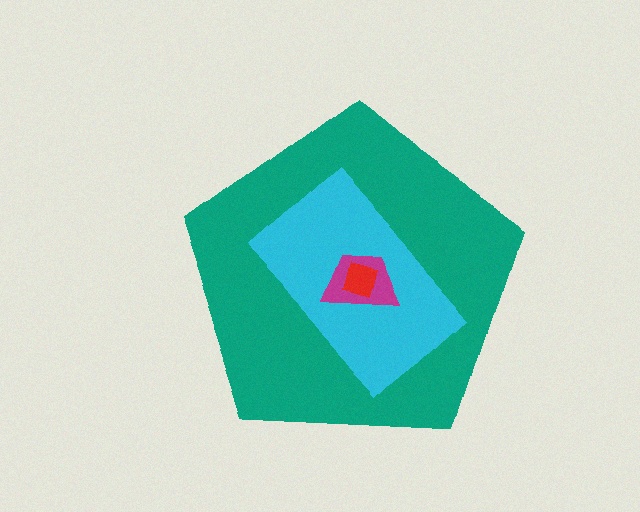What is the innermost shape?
The red square.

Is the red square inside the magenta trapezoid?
Yes.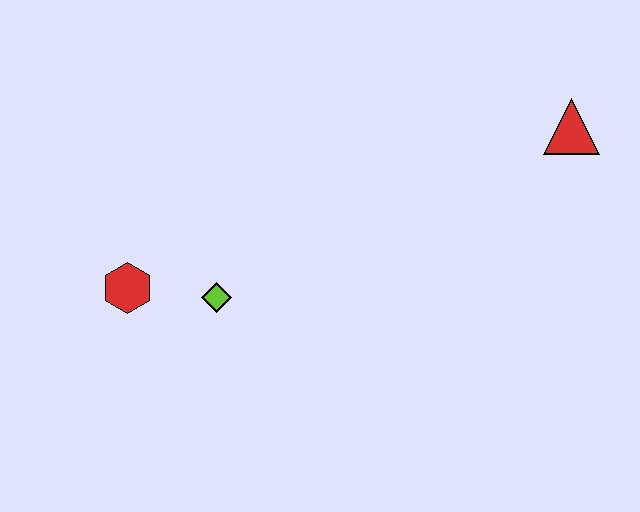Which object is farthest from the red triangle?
The red hexagon is farthest from the red triangle.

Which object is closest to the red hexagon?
The lime diamond is closest to the red hexagon.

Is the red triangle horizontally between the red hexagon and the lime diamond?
No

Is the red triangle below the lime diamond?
No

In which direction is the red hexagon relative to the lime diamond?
The red hexagon is to the left of the lime diamond.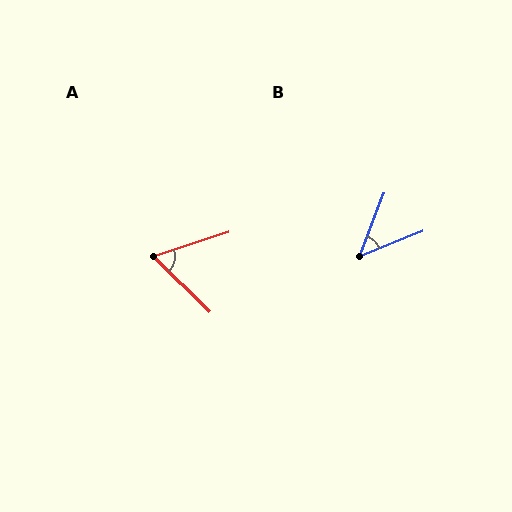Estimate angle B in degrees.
Approximately 47 degrees.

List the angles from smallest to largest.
B (47°), A (62°).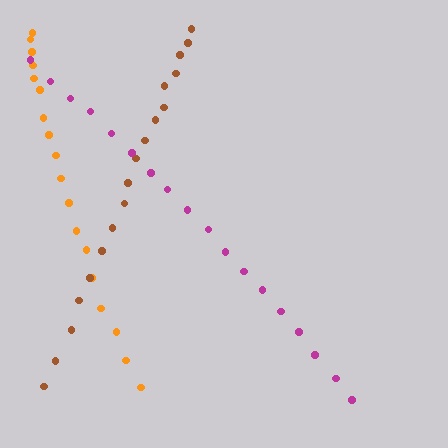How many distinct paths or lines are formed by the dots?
There are 3 distinct paths.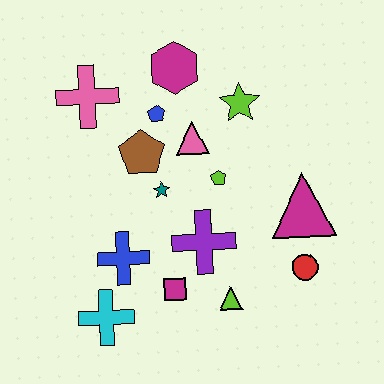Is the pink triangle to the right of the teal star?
Yes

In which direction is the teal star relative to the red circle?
The teal star is to the left of the red circle.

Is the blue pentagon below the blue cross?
No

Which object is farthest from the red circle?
The pink cross is farthest from the red circle.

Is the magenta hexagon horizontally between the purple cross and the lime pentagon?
No